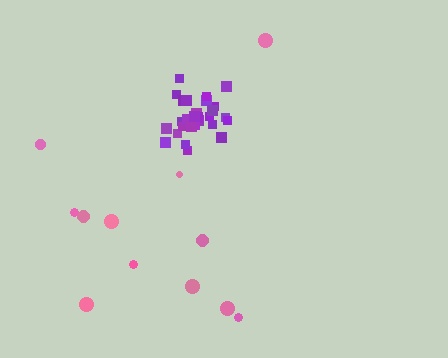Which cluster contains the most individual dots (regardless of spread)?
Purple (30).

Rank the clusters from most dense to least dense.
purple, pink.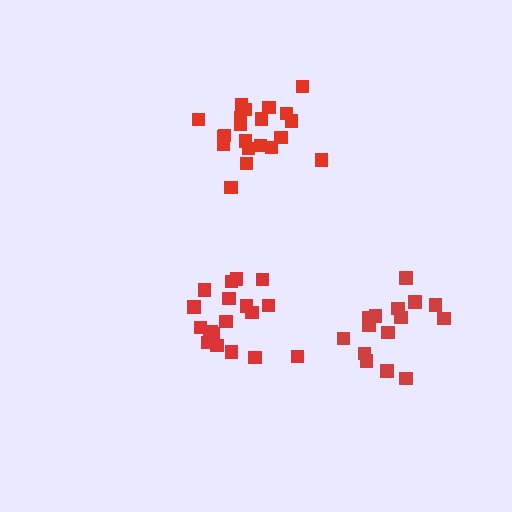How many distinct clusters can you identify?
There are 3 distinct clusters.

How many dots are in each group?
Group 1: 21 dots, Group 2: 15 dots, Group 3: 21 dots (57 total).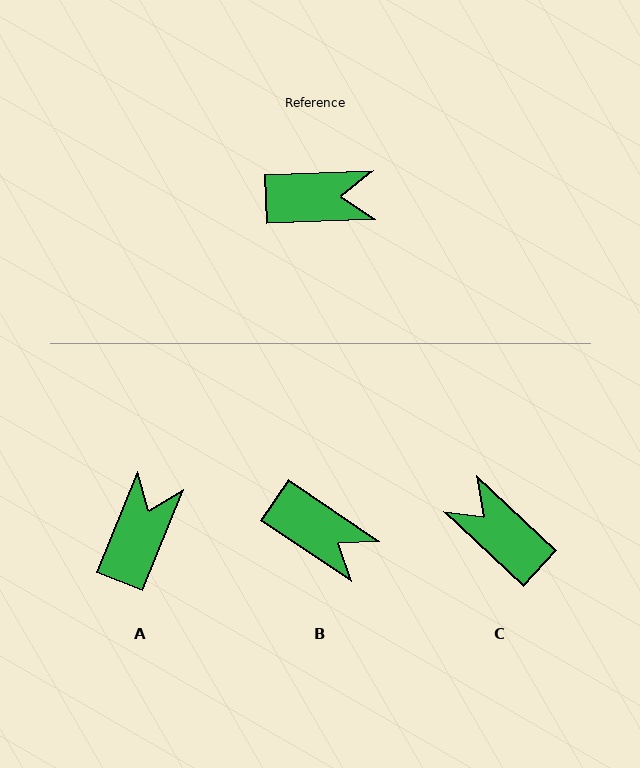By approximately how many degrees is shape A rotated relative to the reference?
Approximately 66 degrees counter-clockwise.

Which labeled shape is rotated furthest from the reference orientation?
C, about 135 degrees away.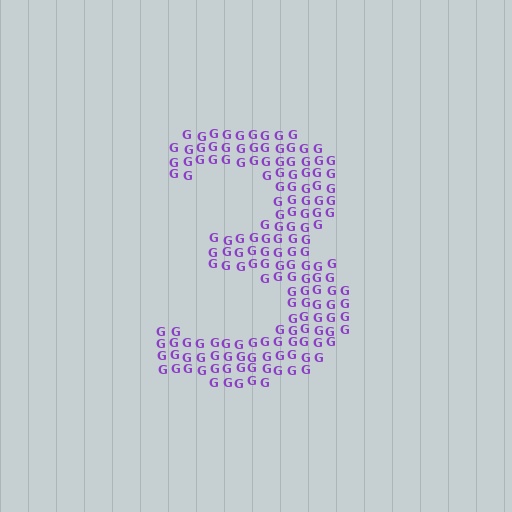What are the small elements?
The small elements are letter G's.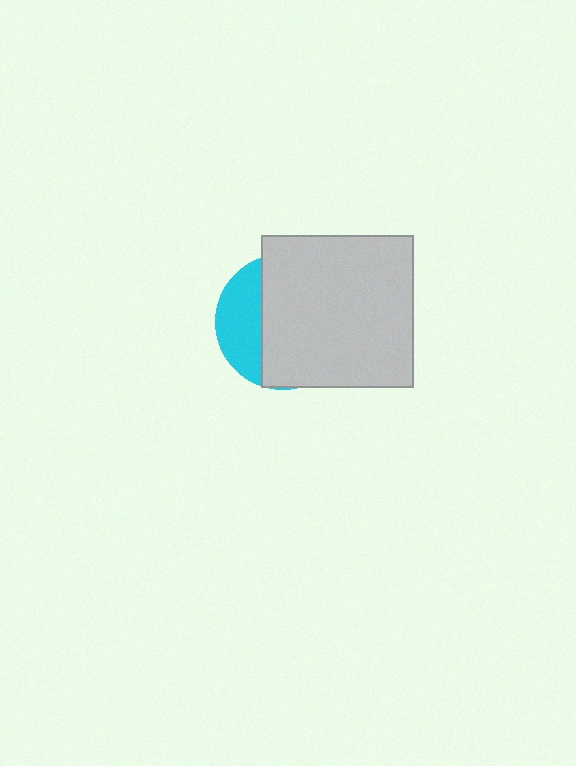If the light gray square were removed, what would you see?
You would see the complete cyan circle.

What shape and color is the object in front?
The object in front is a light gray square.